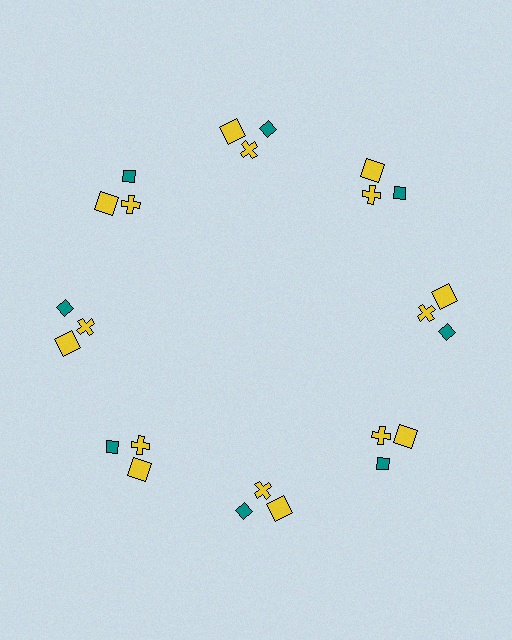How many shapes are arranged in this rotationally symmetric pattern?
There are 24 shapes, arranged in 8 groups of 3.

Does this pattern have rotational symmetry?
Yes, this pattern has 8-fold rotational symmetry. It looks the same after rotating 45 degrees around the center.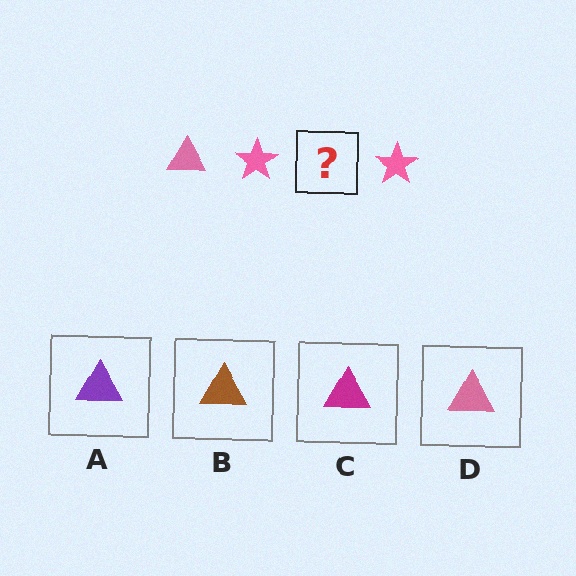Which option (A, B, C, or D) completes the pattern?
D.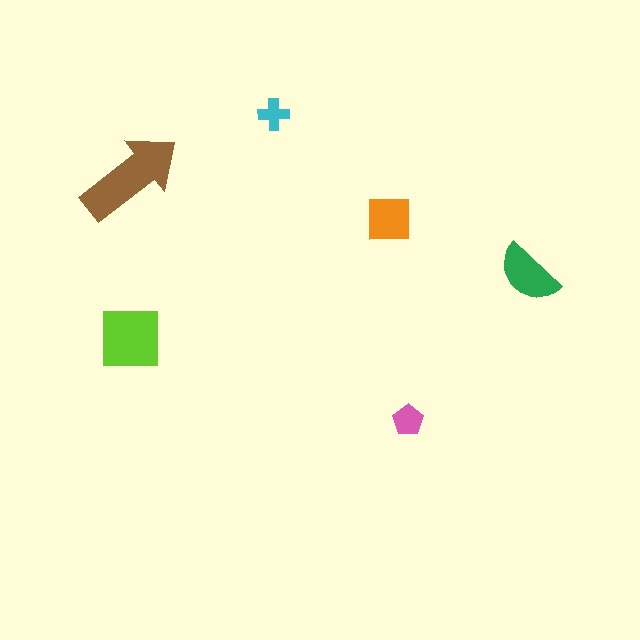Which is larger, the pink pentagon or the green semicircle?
The green semicircle.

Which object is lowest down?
The pink pentagon is bottommost.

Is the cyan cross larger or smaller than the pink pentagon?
Smaller.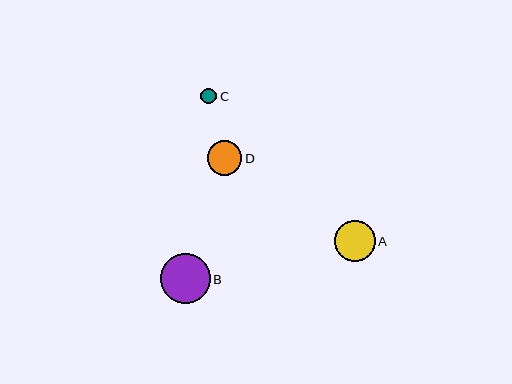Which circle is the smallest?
Circle C is the smallest with a size of approximately 16 pixels.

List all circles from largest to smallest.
From largest to smallest: B, A, D, C.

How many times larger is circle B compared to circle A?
Circle B is approximately 1.2 times the size of circle A.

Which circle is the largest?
Circle B is the largest with a size of approximately 50 pixels.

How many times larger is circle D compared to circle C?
Circle D is approximately 2.2 times the size of circle C.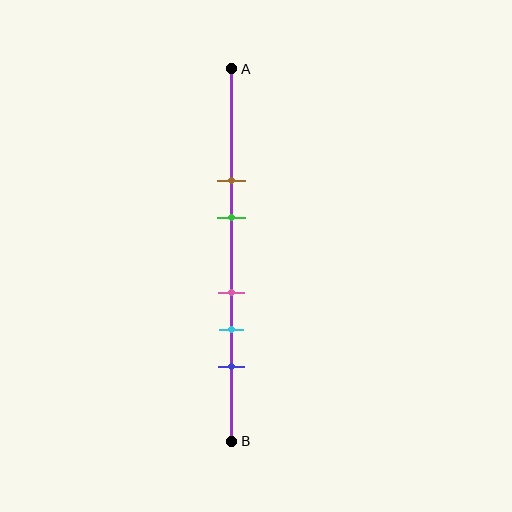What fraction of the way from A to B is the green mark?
The green mark is approximately 40% (0.4) of the way from A to B.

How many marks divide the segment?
There are 5 marks dividing the segment.